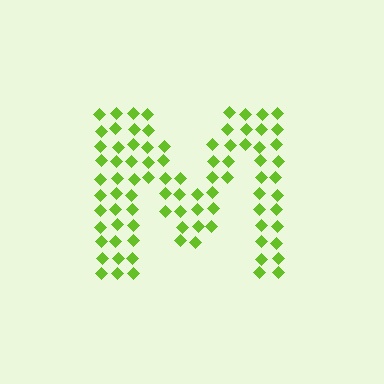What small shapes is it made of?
It is made of small diamonds.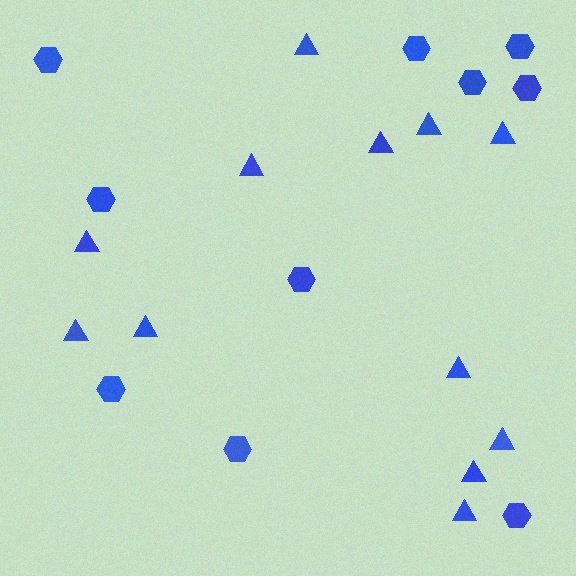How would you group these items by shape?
There are 2 groups: one group of triangles (12) and one group of hexagons (10).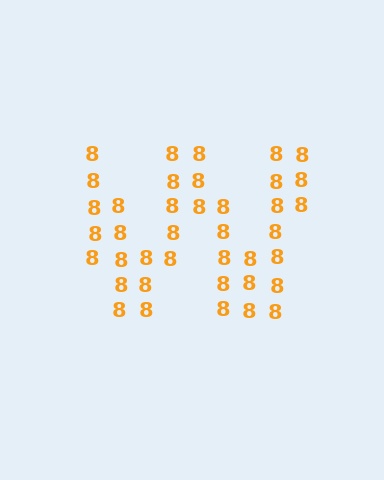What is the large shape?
The large shape is the letter W.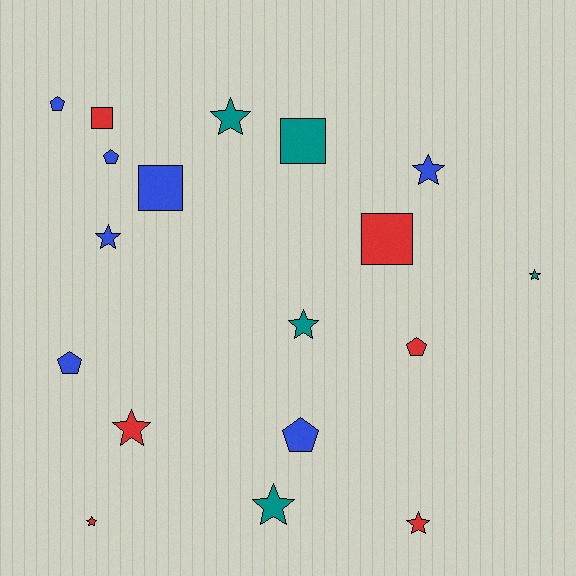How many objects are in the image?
There are 18 objects.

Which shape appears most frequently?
Star, with 9 objects.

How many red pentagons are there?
There is 1 red pentagon.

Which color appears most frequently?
Blue, with 7 objects.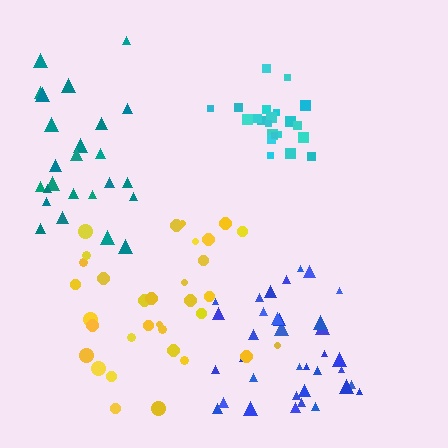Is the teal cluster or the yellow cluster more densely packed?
Yellow.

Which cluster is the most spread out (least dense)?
Teal.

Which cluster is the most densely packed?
Cyan.